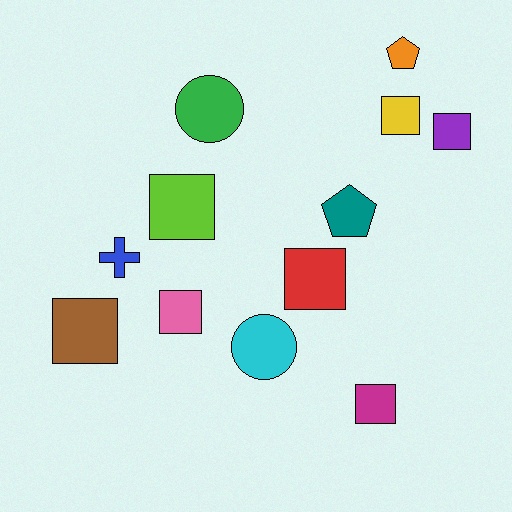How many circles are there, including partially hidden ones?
There are 2 circles.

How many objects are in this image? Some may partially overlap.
There are 12 objects.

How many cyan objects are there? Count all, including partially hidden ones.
There is 1 cyan object.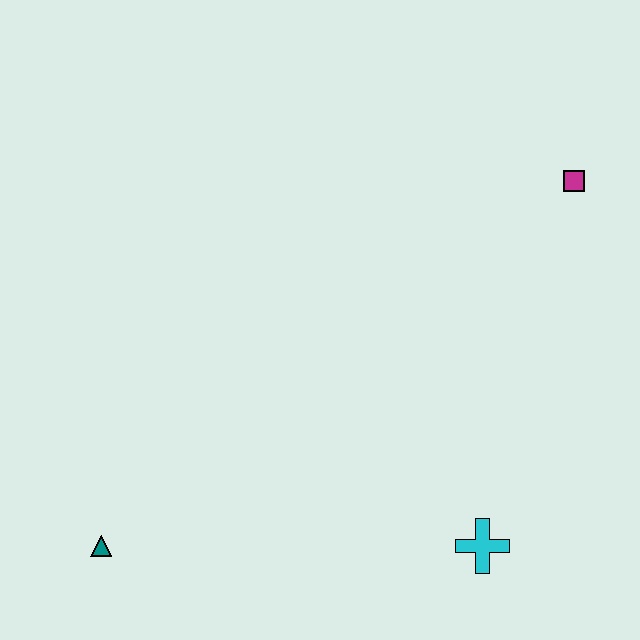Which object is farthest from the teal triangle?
The magenta square is farthest from the teal triangle.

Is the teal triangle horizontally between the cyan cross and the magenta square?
No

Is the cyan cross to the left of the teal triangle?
No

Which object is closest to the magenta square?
The cyan cross is closest to the magenta square.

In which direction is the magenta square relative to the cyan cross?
The magenta square is above the cyan cross.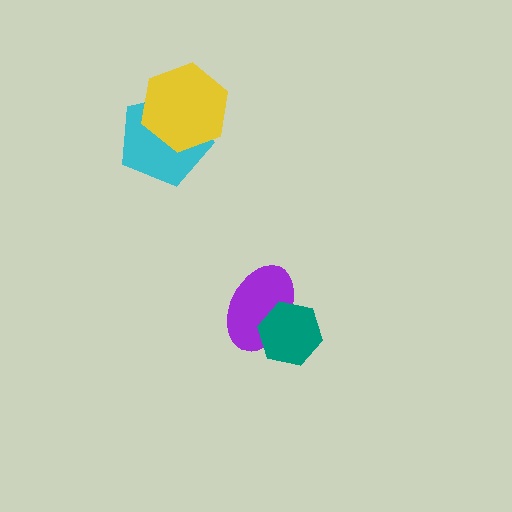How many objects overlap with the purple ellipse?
1 object overlaps with the purple ellipse.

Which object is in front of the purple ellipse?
The teal hexagon is in front of the purple ellipse.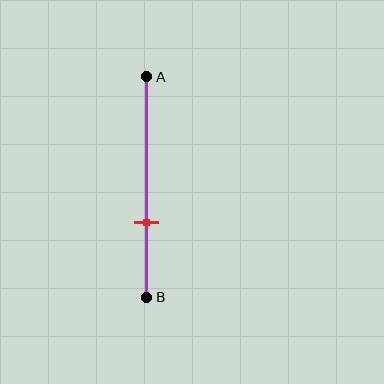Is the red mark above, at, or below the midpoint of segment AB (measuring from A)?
The red mark is below the midpoint of segment AB.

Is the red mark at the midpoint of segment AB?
No, the mark is at about 65% from A, not at the 50% midpoint.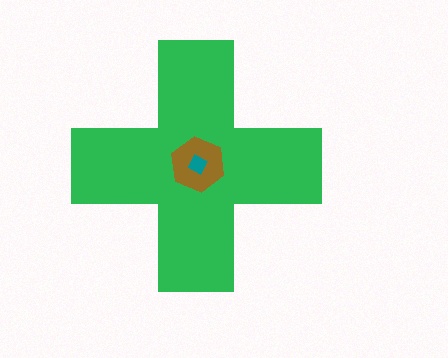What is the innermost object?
The teal square.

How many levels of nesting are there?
3.